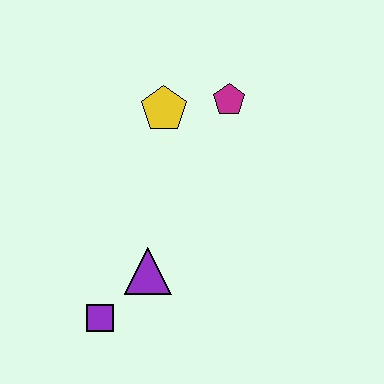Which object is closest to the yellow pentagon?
The magenta pentagon is closest to the yellow pentagon.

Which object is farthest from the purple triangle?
The magenta pentagon is farthest from the purple triangle.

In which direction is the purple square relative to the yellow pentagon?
The purple square is below the yellow pentagon.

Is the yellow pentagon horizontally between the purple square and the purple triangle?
No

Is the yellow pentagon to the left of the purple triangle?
No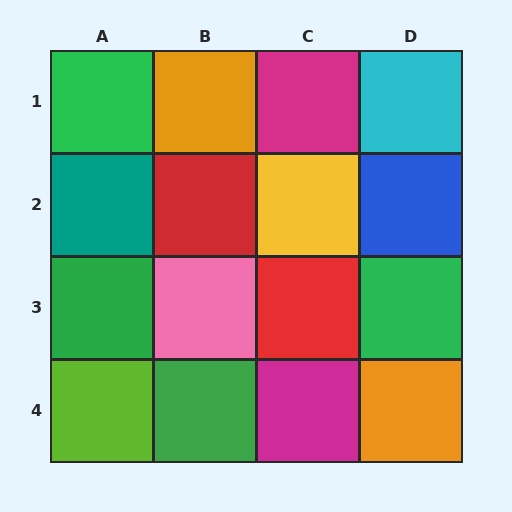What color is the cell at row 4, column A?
Lime.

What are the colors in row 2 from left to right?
Teal, red, yellow, blue.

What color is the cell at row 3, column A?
Green.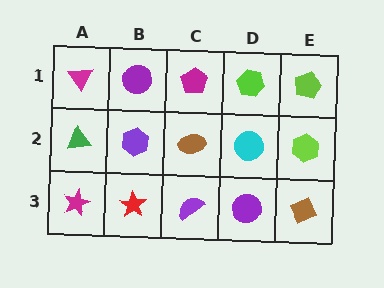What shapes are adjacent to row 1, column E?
A lime hexagon (row 2, column E), a lime hexagon (row 1, column D).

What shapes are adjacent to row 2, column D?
A lime hexagon (row 1, column D), a purple circle (row 3, column D), a brown ellipse (row 2, column C), a lime hexagon (row 2, column E).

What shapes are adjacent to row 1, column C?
A brown ellipse (row 2, column C), a purple circle (row 1, column B), a lime hexagon (row 1, column D).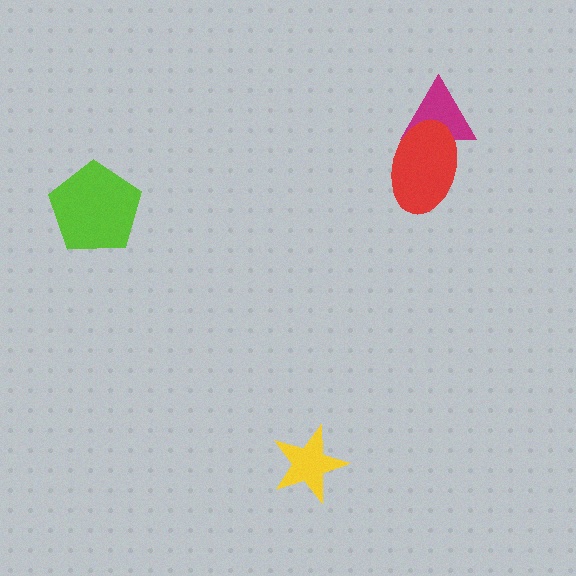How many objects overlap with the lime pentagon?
0 objects overlap with the lime pentagon.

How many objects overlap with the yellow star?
0 objects overlap with the yellow star.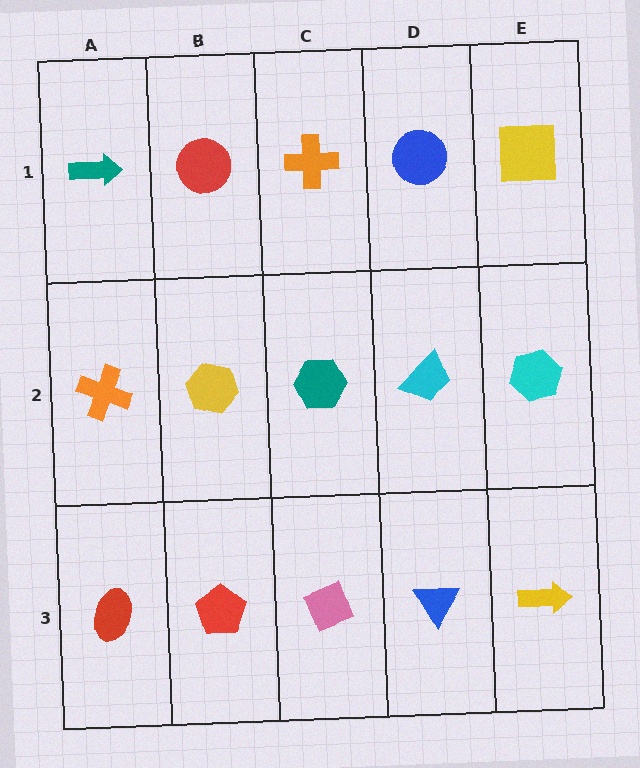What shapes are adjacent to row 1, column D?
A cyan trapezoid (row 2, column D), an orange cross (row 1, column C), a yellow square (row 1, column E).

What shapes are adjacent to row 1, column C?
A teal hexagon (row 2, column C), a red circle (row 1, column B), a blue circle (row 1, column D).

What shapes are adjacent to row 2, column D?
A blue circle (row 1, column D), a blue triangle (row 3, column D), a teal hexagon (row 2, column C), a cyan hexagon (row 2, column E).